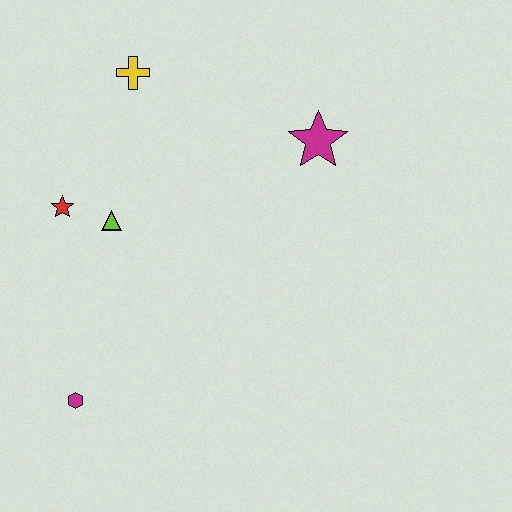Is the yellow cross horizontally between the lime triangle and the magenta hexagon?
No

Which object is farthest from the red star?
The magenta star is farthest from the red star.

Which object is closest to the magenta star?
The yellow cross is closest to the magenta star.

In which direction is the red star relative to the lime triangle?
The red star is to the left of the lime triangle.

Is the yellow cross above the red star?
Yes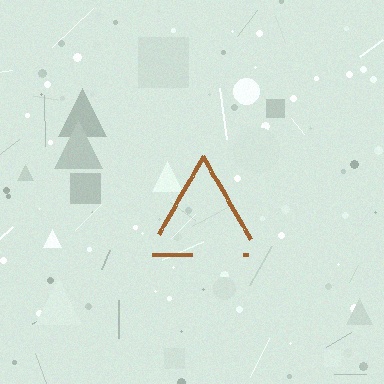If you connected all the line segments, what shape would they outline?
They would outline a triangle.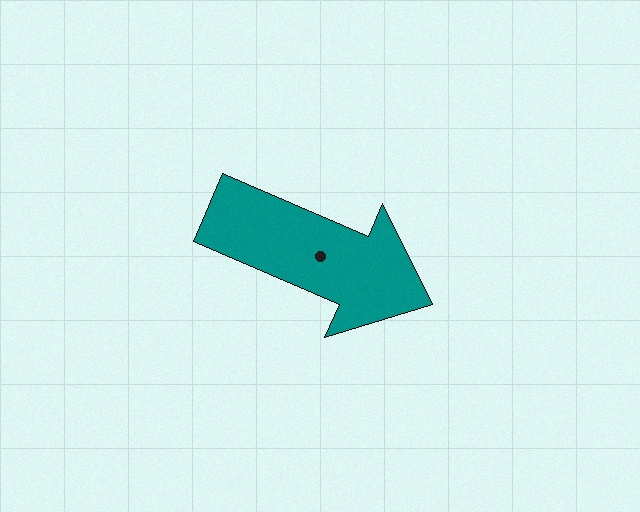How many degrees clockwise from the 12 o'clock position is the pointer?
Approximately 113 degrees.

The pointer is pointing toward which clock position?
Roughly 4 o'clock.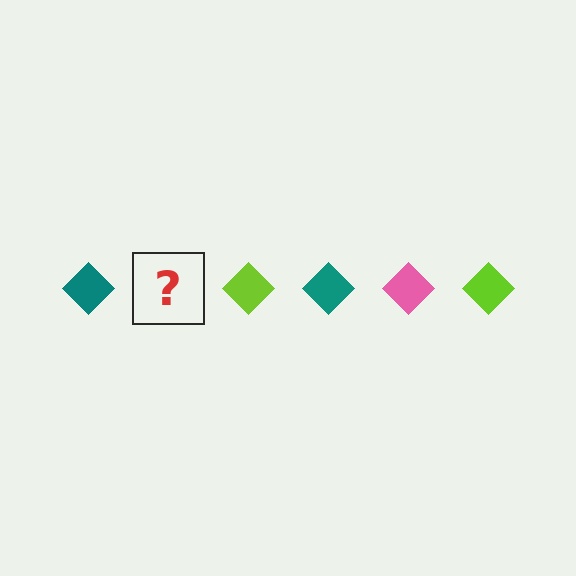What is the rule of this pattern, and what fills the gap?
The rule is that the pattern cycles through teal, pink, lime diamonds. The gap should be filled with a pink diamond.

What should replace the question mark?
The question mark should be replaced with a pink diamond.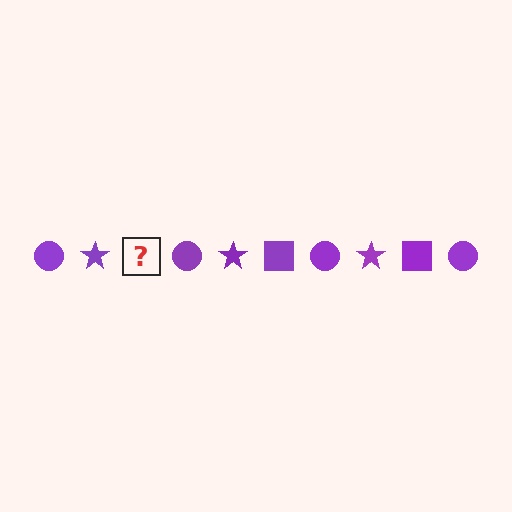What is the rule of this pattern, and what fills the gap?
The rule is that the pattern cycles through circle, star, square shapes in purple. The gap should be filled with a purple square.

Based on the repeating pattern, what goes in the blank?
The blank should be a purple square.